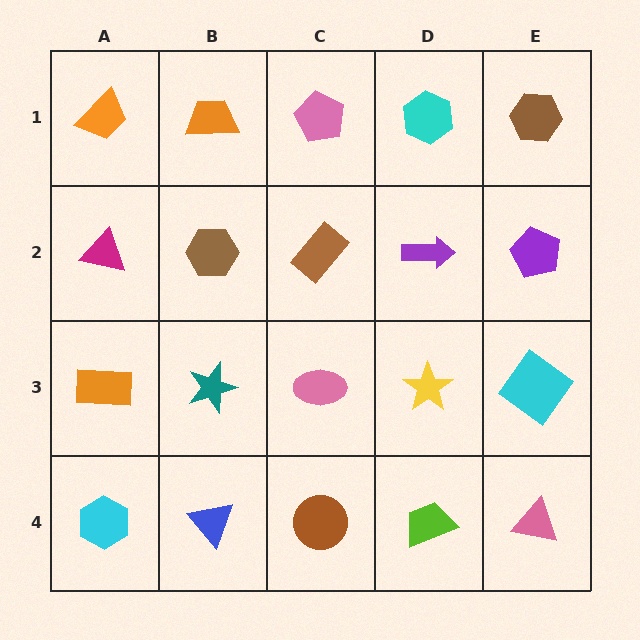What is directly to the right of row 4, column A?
A blue triangle.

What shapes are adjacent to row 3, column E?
A purple pentagon (row 2, column E), a pink triangle (row 4, column E), a yellow star (row 3, column D).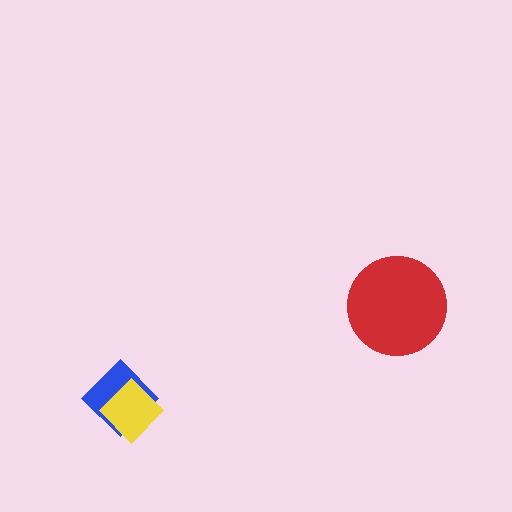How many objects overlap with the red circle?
0 objects overlap with the red circle.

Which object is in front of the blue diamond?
The yellow diamond is in front of the blue diamond.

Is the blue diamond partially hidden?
Yes, it is partially covered by another shape.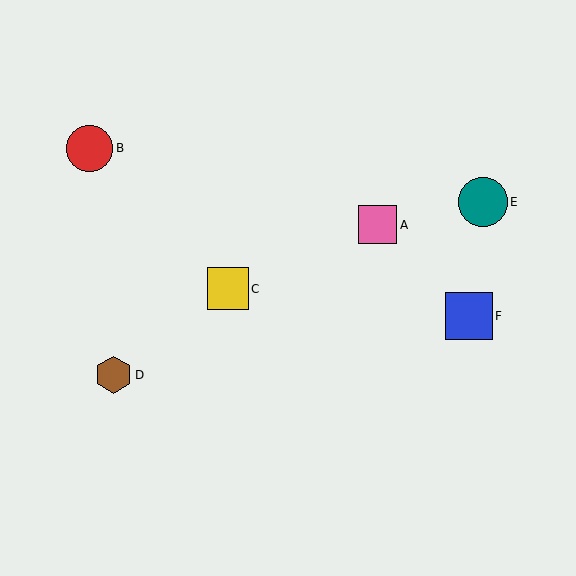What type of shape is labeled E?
Shape E is a teal circle.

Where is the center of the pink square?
The center of the pink square is at (377, 225).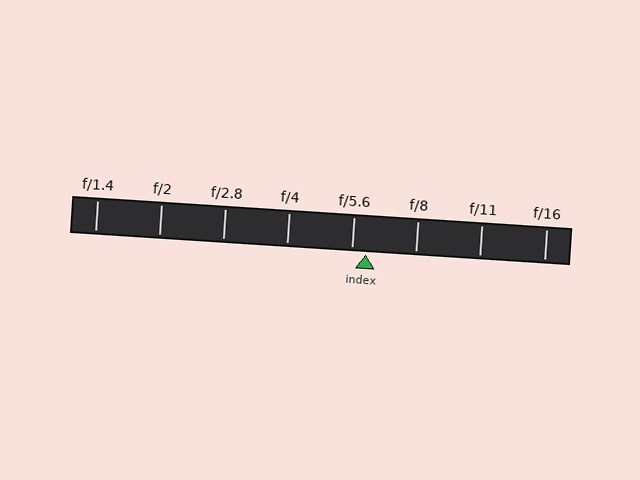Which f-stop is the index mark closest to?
The index mark is closest to f/5.6.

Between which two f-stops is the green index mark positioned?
The index mark is between f/5.6 and f/8.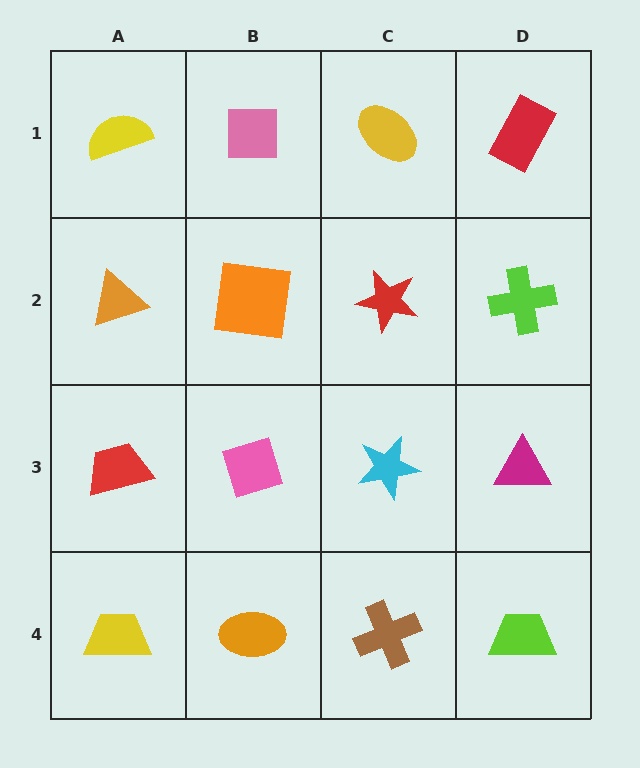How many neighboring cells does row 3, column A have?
3.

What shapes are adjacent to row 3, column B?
An orange square (row 2, column B), an orange ellipse (row 4, column B), a red trapezoid (row 3, column A), a cyan star (row 3, column C).